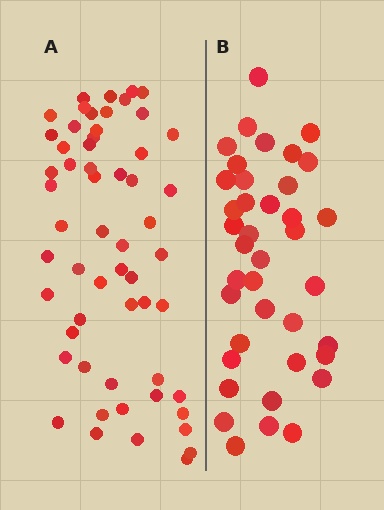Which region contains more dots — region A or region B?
Region A (the left region) has more dots.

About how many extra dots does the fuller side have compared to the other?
Region A has approximately 20 more dots than region B.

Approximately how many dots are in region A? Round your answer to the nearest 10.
About 60 dots. (The exact count is 57, which rounds to 60.)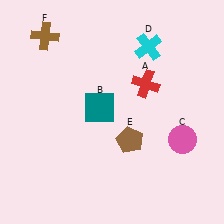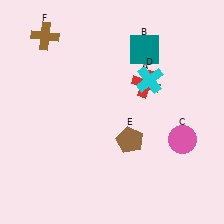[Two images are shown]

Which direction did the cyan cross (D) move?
The cyan cross (D) moved down.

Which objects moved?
The objects that moved are: the teal square (B), the cyan cross (D).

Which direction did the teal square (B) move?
The teal square (B) moved up.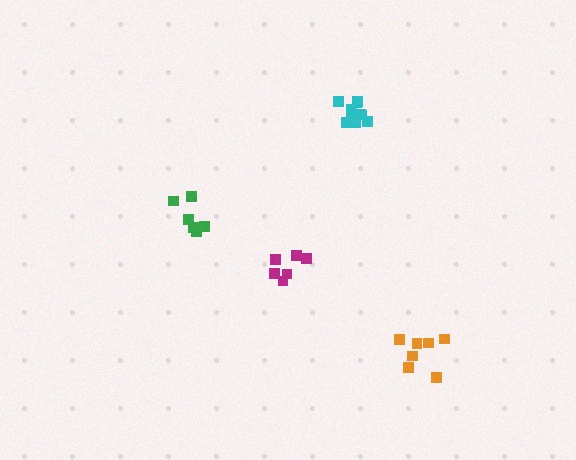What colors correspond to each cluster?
The clusters are colored: green, orange, magenta, cyan.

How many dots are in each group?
Group 1: 6 dots, Group 2: 7 dots, Group 3: 6 dots, Group 4: 10 dots (29 total).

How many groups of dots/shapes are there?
There are 4 groups.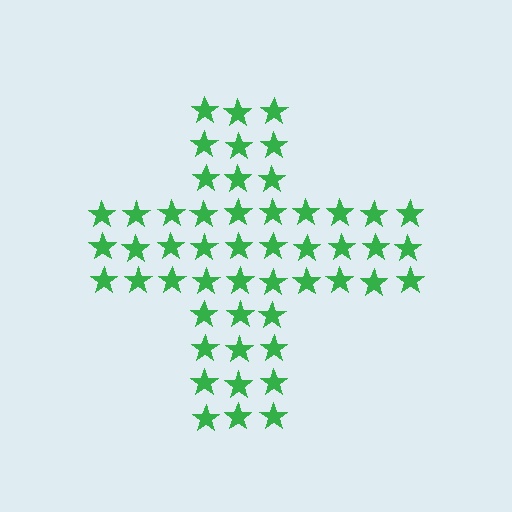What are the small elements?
The small elements are stars.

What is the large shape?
The large shape is a cross.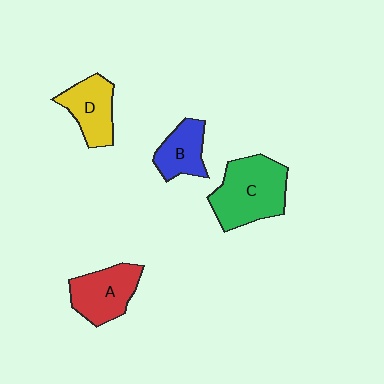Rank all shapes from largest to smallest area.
From largest to smallest: C (green), A (red), D (yellow), B (blue).